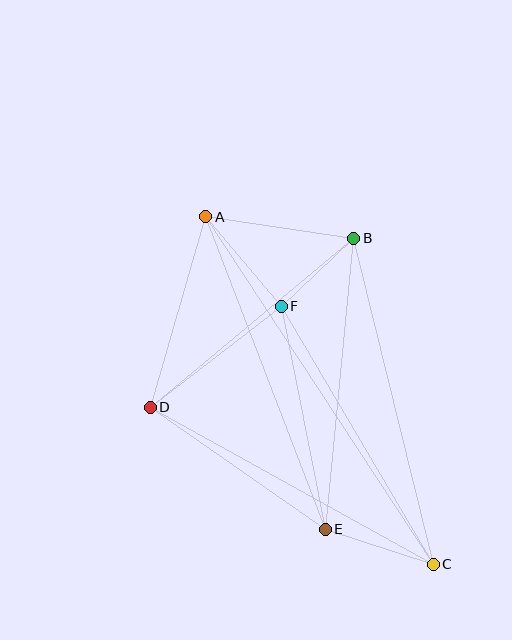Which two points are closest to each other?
Points B and F are closest to each other.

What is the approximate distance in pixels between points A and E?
The distance between A and E is approximately 335 pixels.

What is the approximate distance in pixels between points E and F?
The distance between E and F is approximately 227 pixels.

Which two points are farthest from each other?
Points A and C are farthest from each other.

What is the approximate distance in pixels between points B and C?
The distance between B and C is approximately 335 pixels.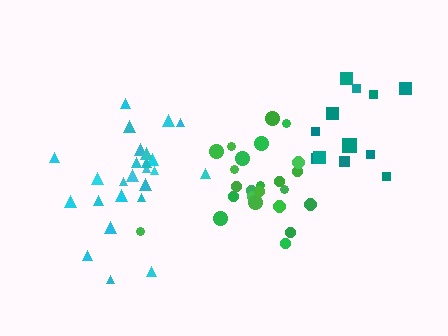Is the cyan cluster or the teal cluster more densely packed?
Cyan.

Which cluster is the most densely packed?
Cyan.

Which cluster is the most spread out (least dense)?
Teal.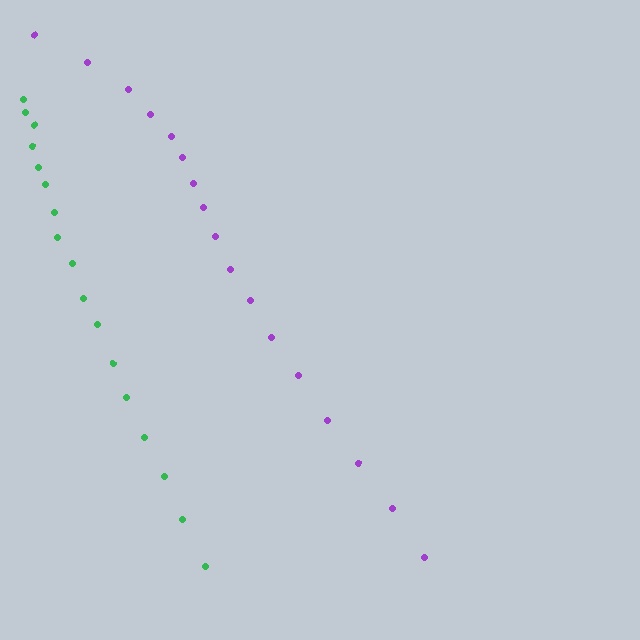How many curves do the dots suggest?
There are 2 distinct paths.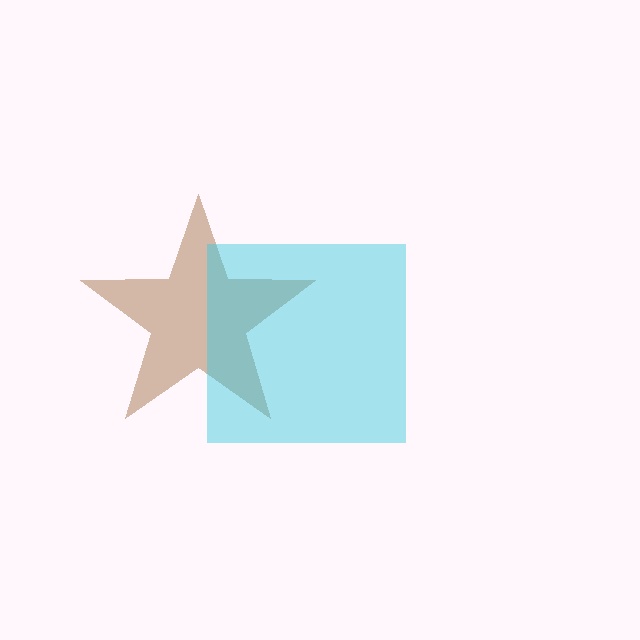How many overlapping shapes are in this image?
There are 2 overlapping shapes in the image.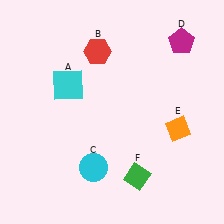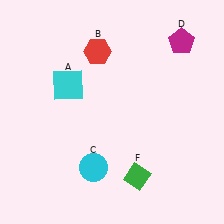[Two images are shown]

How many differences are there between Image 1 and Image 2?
There is 1 difference between the two images.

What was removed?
The orange diamond (E) was removed in Image 2.